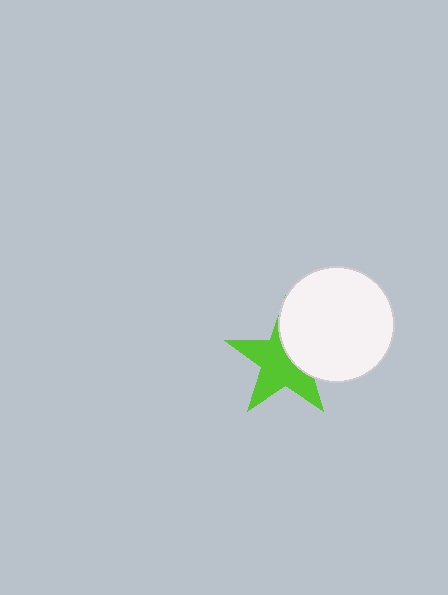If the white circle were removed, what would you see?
You would see the complete lime star.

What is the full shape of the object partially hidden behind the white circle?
The partially hidden object is a lime star.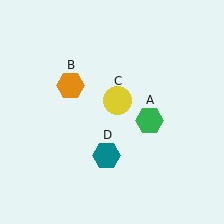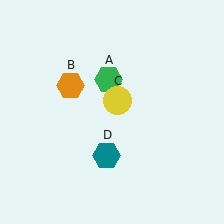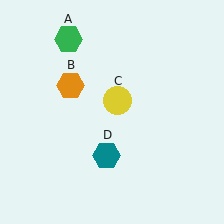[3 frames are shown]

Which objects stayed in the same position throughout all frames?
Orange hexagon (object B) and yellow circle (object C) and teal hexagon (object D) remained stationary.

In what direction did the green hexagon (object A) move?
The green hexagon (object A) moved up and to the left.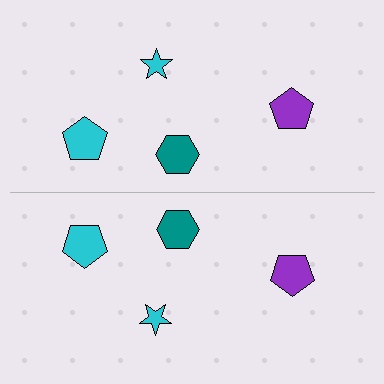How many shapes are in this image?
There are 8 shapes in this image.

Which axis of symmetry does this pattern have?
The pattern has a horizontal axis of symmetry running through the center of the image.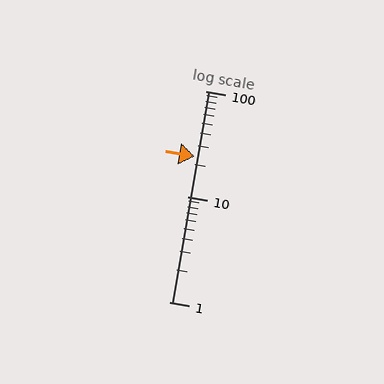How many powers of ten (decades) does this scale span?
The scale spans 2 decades, from 1 to 100.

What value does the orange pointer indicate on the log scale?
The pointer indicates approximately 24.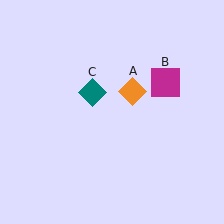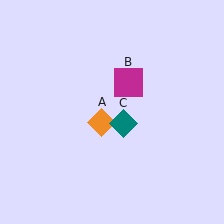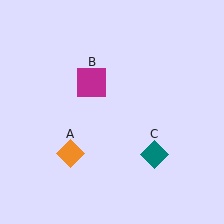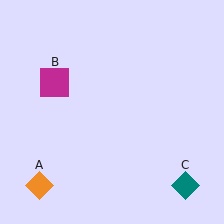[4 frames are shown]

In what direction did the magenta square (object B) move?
The magenta square (object B) moved left.